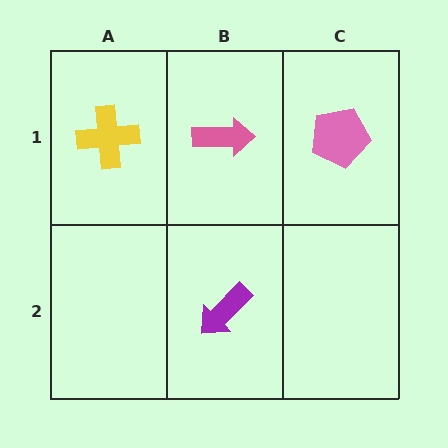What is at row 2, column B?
A purple arrow.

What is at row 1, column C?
A pink pentagon.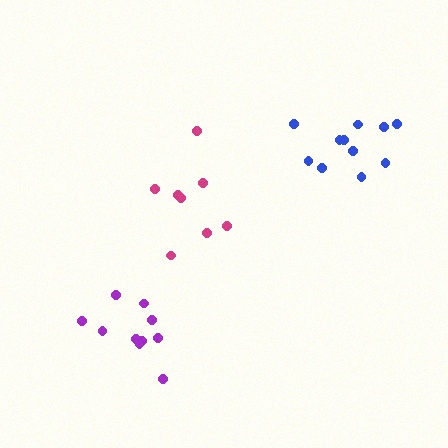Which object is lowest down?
The purple cluster is bottommost.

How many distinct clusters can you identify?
There are 3 distinct clusters.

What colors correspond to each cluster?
The clusters are colored: magenta, blue, purple.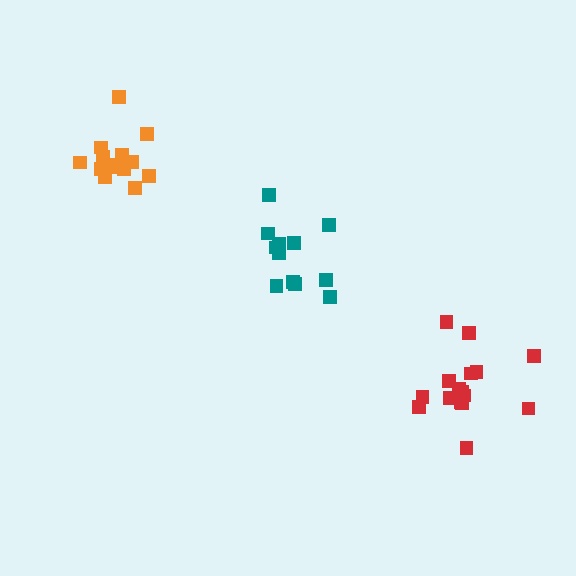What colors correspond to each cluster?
The clusters are colored: teal, red, orange.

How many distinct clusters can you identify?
There are 3 distinct clusters.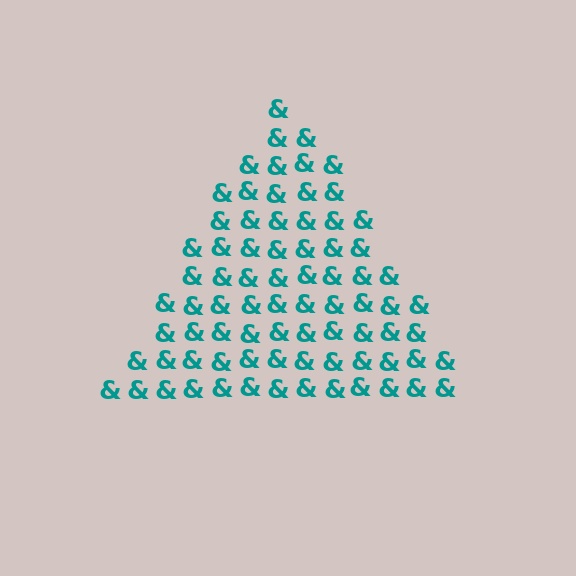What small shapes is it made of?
It is made of small ampersands.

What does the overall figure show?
The overall figure shows a triangle.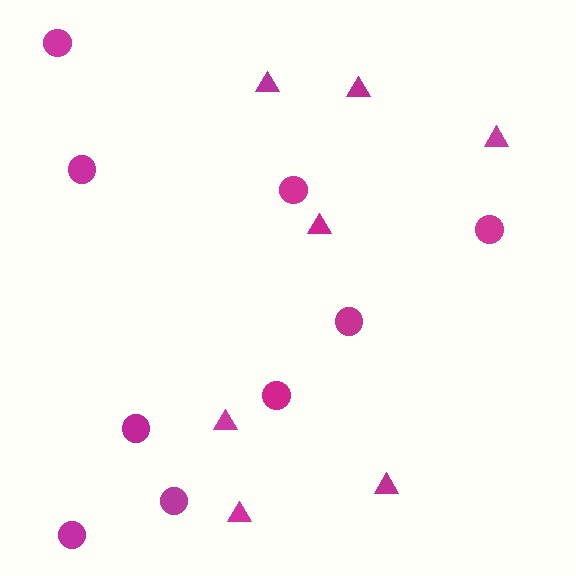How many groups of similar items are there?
There are 2 groups: one group of circles (9) and one group of triangles (7).